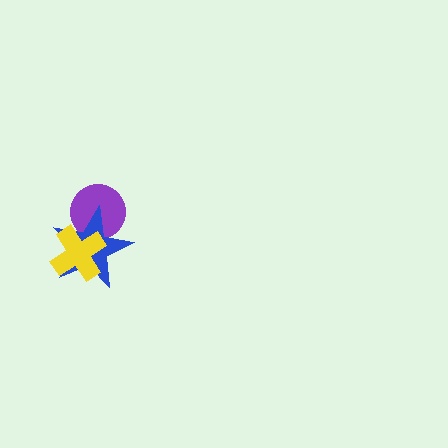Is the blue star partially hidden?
Yes, it is partially covered by another shape.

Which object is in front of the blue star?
The yellow cross is in front of the blue star.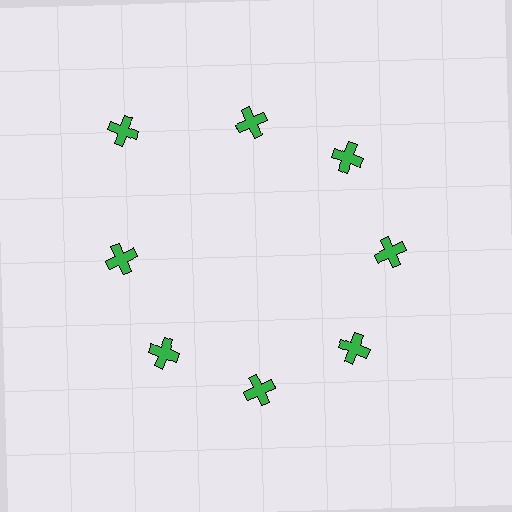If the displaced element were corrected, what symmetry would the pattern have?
It would have 8-fold rotational symmetry — the pattern would map onto itself every 45 degrees.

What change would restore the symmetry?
The symmetry would be restored by moving it inward, back onto the ring so that all 8 crosses sit at equal angles and equal distance from the center.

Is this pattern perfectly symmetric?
No. The 8 green crosses are arranged in a ring, but one element near the 10 o'clock position is pushed outward from the center, breaking the 8-fold rotational symmetry.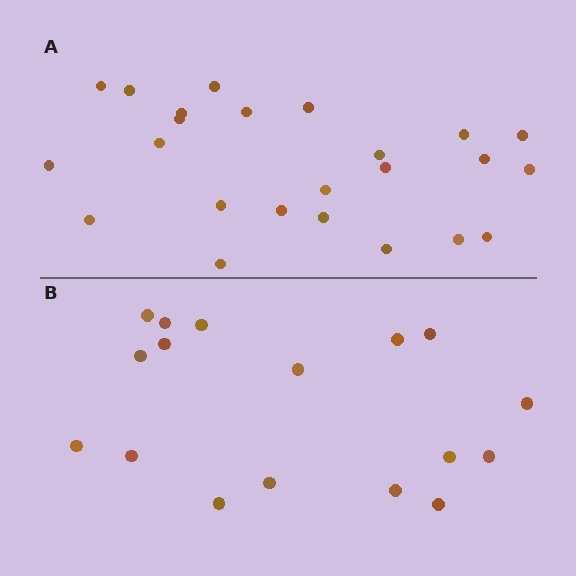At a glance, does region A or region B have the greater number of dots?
Region A (the top region) has more dots.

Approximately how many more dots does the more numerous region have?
Region A has roughly 8 or so more dots than region B.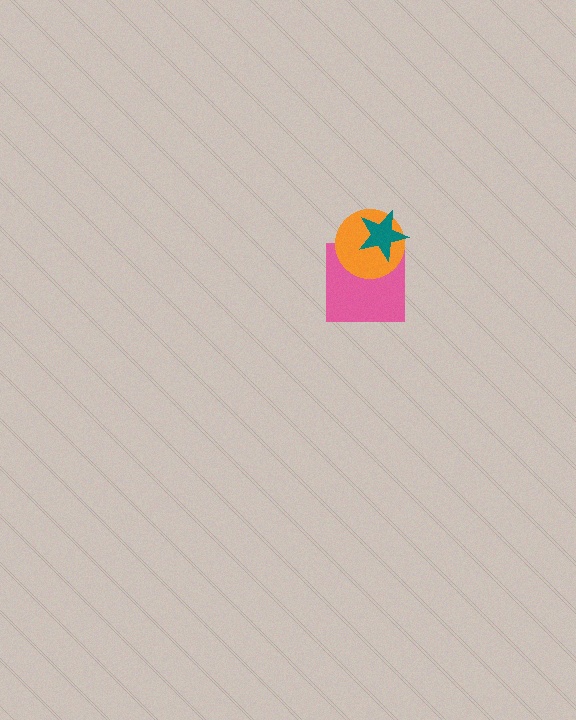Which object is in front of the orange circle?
The teal star is in front of the orange circle.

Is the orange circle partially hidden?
Yes, it is partially covered by another shape.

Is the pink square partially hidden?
Yes, it is partially covered by another shape.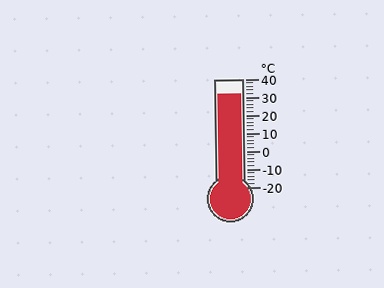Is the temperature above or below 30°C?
The temperature is above 30°C.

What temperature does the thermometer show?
The thermometer shows approximately 32°C.